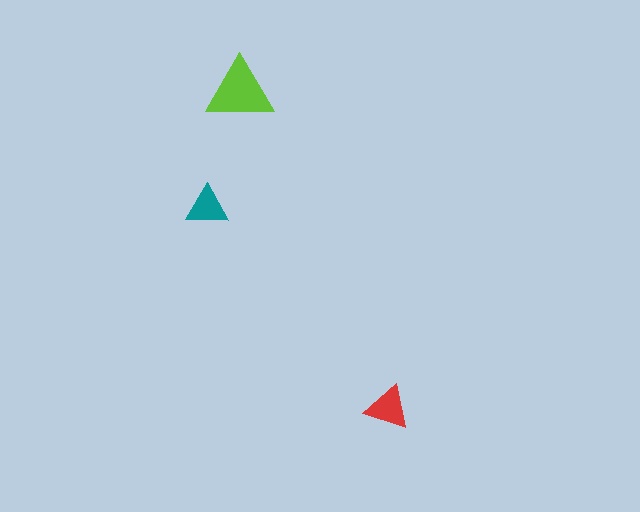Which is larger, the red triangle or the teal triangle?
The red one.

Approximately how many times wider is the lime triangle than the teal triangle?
About 1.5 times wider.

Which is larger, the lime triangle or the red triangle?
The lime one.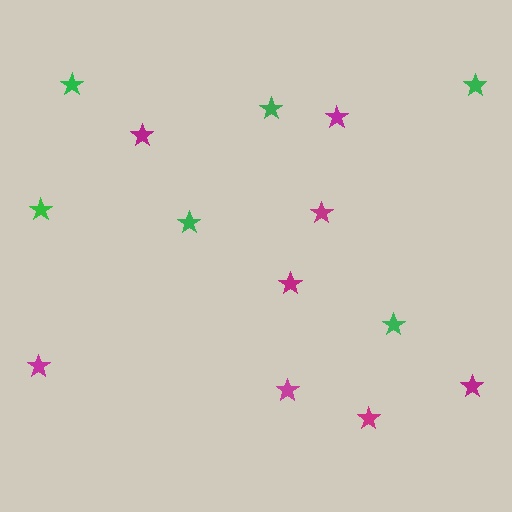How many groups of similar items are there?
There are 2 groups: one group of green stars (6) and one group of magenta stars (8).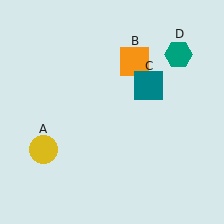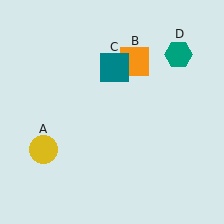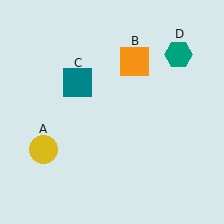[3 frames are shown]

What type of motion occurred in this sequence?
The teal square (object C) rotated counterclockwise around the center of the scene.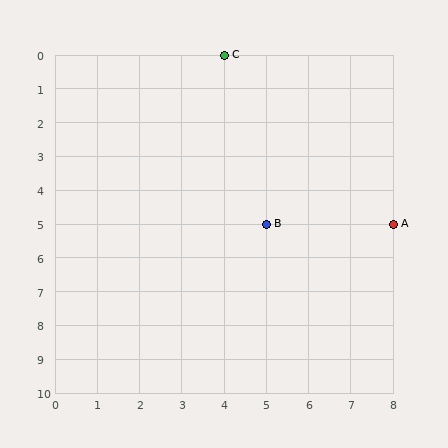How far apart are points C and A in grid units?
Points C and A are 4 columns and 5 rows apart (about 6.4 grid units diagonally).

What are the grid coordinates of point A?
Point A is at grid coordinates (8, 5).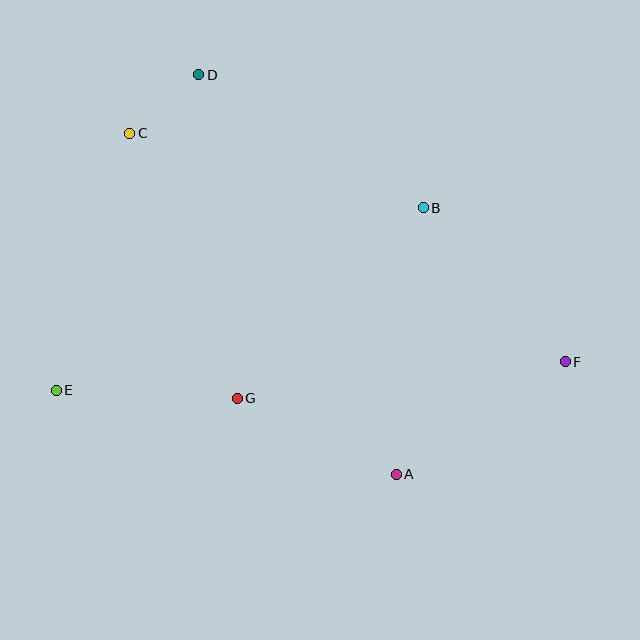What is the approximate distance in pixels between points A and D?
The distance between A and D is approximately 445 pixels.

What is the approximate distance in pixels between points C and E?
The distance between C and E is approximately 267 pixels.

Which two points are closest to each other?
Points C and D are closest to each other.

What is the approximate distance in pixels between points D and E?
The distance between D and E is approximately 346 pixels.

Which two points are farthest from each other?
Points E and F are farthest from each other.